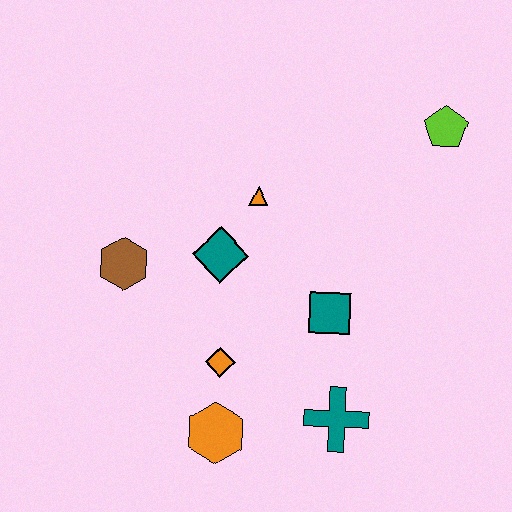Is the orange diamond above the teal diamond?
No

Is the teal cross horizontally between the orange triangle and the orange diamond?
No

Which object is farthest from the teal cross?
The lime pentagon is farthest from the teal cross.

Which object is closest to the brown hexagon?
The teal diamond is closest to the brown hexagon.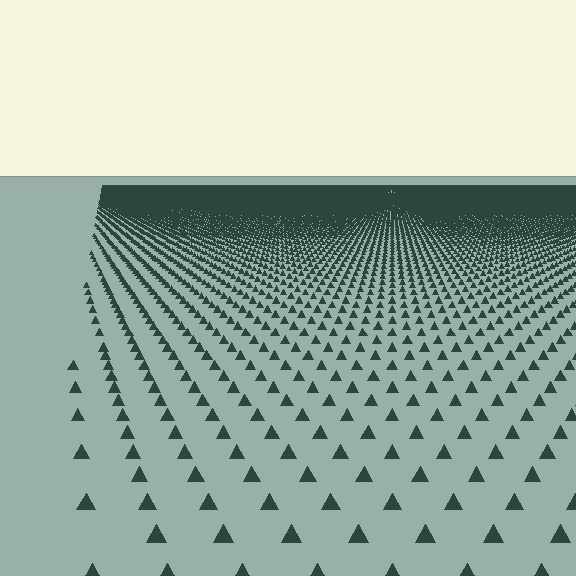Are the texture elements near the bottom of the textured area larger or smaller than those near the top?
Larger. Near the bottom, elements are closer to the viewer and appear at a bigger on-screen size.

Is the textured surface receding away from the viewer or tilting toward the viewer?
The surface is receding away from the viewer. Texture elements get smaller and denser toward the top.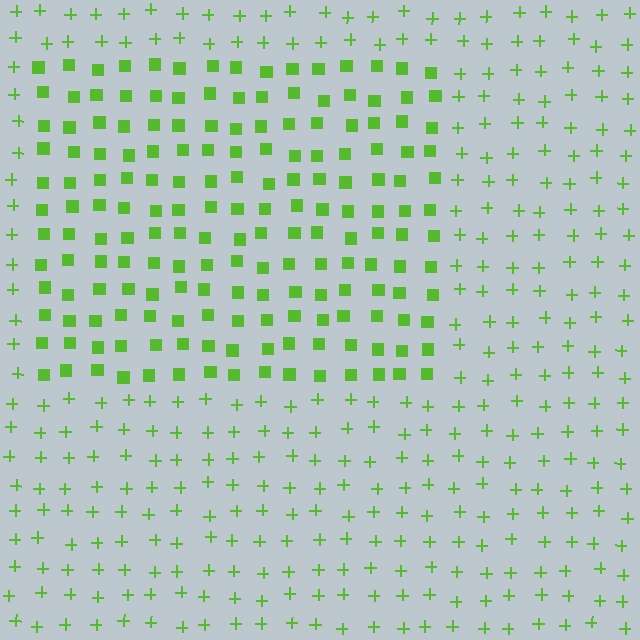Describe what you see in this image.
The image is filled with small lime elements arranged in a uniform grid. A rectangle-shaped region contains squares, while the surrounding area contains plus signs. The boundary is defined purely by the change in element shape.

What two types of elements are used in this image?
The image uses squares inside the rectangle region and plus signs outside it.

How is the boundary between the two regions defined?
The boundary is defined by a change in element shape: squares inside vs. plus signs outside. All elements share the same color and spacing.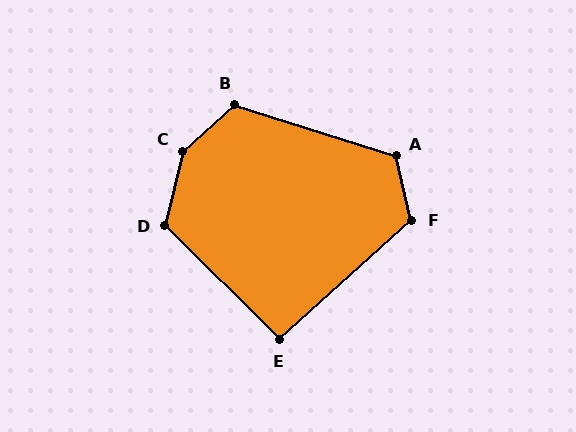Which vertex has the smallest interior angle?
E, at approximately 93 degrees.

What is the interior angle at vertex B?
Approximately 120 degrees (obtuse).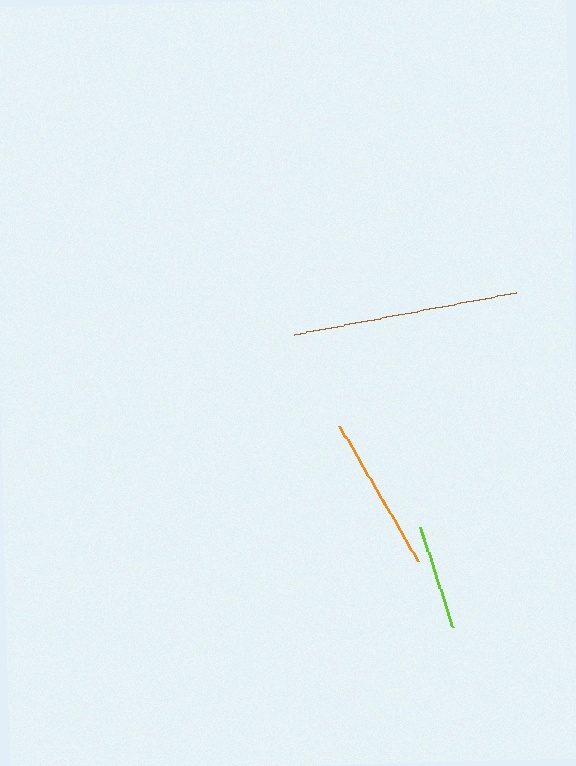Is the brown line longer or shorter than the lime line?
The brown line is longer than the lime line.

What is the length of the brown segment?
The brown segment is approximately 226 pixels long.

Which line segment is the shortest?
The lime line is the shortest at approximately 105 pixels.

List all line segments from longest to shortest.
From longest to shortest: brown, orange, lime.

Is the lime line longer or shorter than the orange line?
The orange line is longer than the lime line.